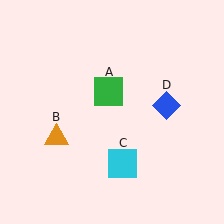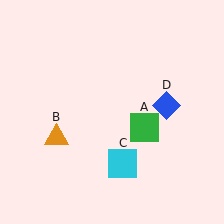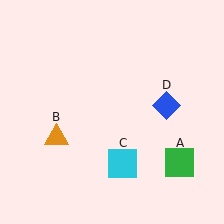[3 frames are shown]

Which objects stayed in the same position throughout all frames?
Orange triangle (object B) and cyan square (object C) and blue diamond (object D) remained stationary.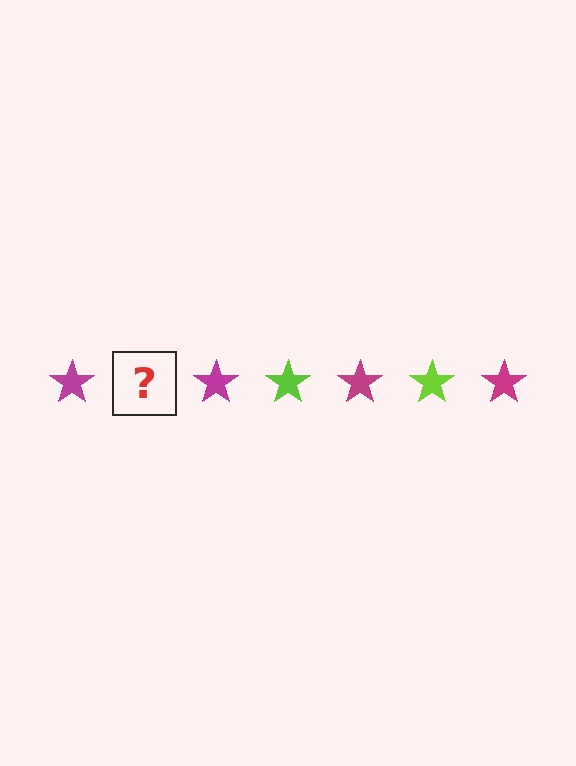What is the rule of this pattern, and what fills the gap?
The rule is that the pattern cycles through magenta, lime stars. The gap should be filled with a lime star.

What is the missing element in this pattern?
The missing element is a lime star.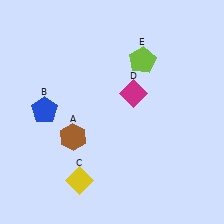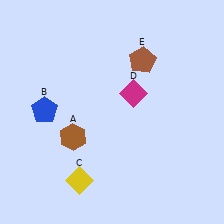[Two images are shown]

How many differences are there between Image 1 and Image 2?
There is 1 difference between the two images.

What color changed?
The pentagon (E) changed from lime in Image 1 to brown in Image 2.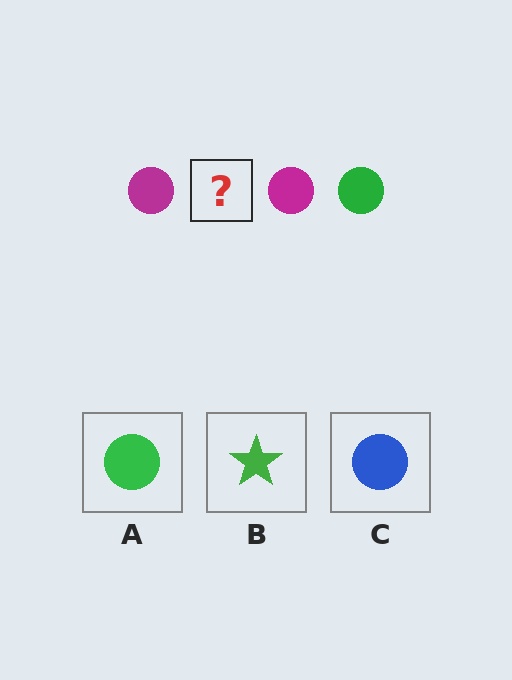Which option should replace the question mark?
Option A.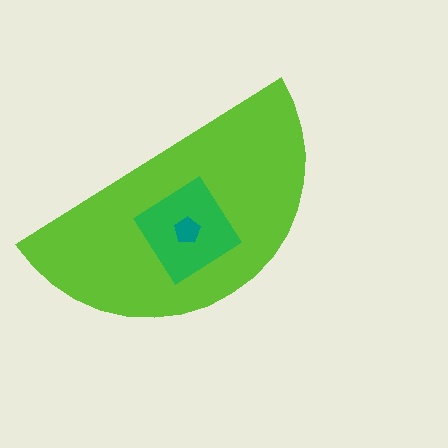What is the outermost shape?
The lime semicircle.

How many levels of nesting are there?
3.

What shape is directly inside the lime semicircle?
The green diamond.